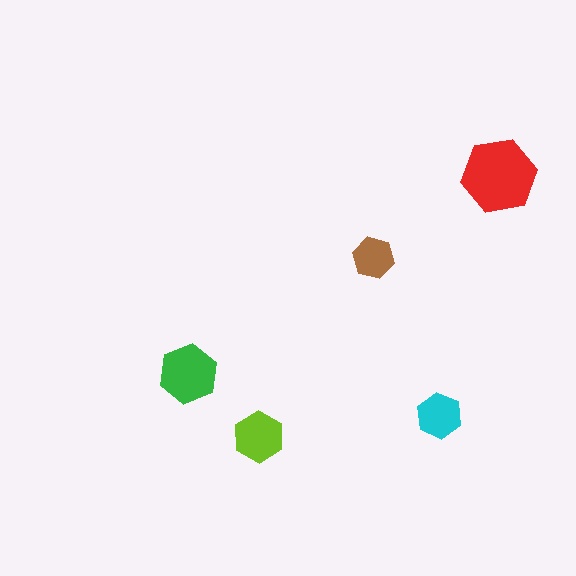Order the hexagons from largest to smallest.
the red one, the green one, the lime one, the cyan one, the brown one.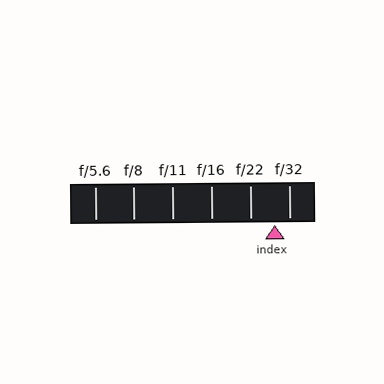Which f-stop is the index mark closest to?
The index mark is closest to f/32.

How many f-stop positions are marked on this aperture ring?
There are 6 f-stop positions marked.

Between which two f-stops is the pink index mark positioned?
The index mark is between f/22 and f/32.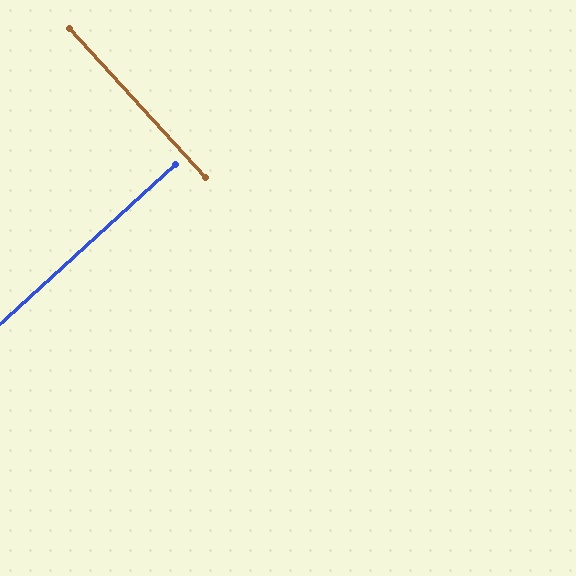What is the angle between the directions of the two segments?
Approximately 90 degrees.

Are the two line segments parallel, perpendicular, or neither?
Perpendicular — they meet at approximately 90°.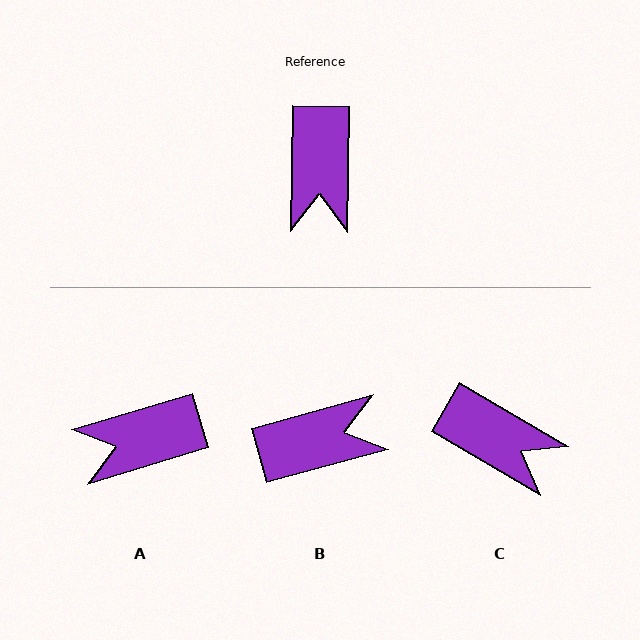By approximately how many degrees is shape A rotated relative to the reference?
Approximately 73 degrees clockwise.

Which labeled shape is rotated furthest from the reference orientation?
B, about 106 degrees away.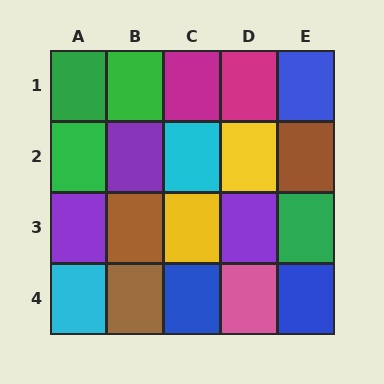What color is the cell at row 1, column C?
Magenta.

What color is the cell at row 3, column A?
Purple.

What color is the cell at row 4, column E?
Blue.